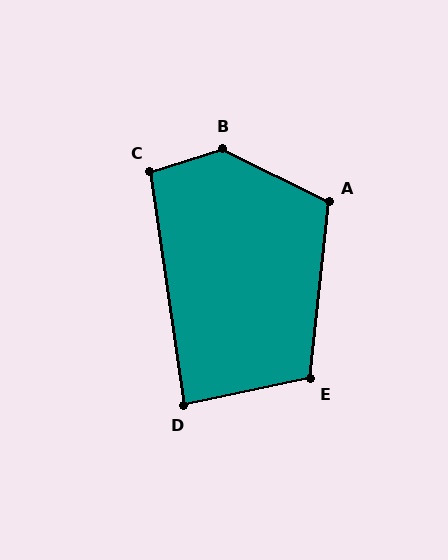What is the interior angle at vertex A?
Approximately 110 degrees (obtuse).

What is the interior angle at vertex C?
Approximately 99 degrees (obtuse).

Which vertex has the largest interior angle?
B, at approximately 136 degrees.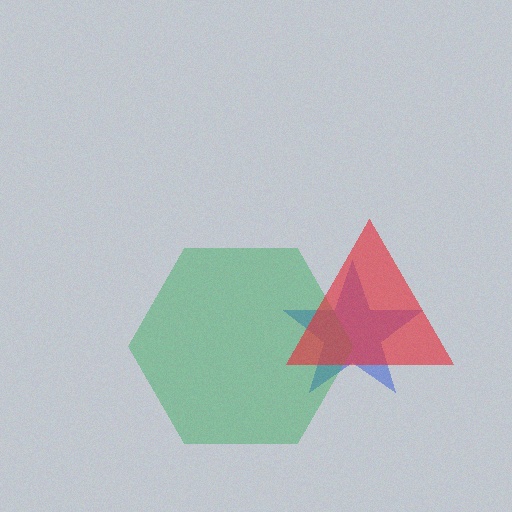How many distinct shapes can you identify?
There are 3 distinct shapes: a blue star, a green hexagon, a red triangle.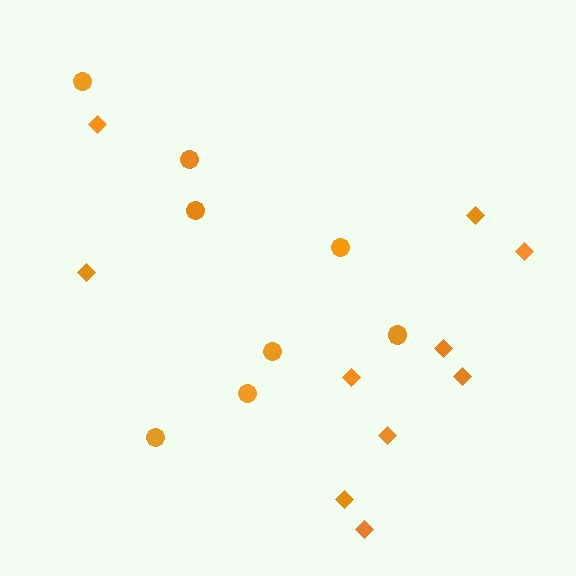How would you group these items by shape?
There are 2 groups: one group of diamonds (10) and one group of circles (8).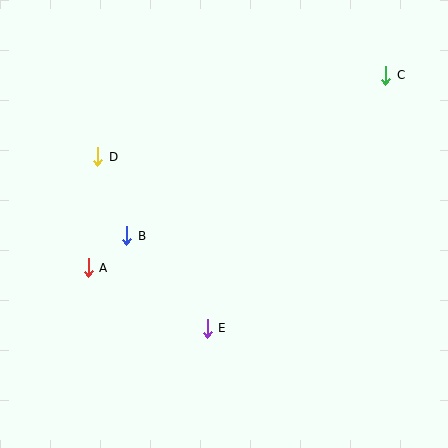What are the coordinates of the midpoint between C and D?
The midpoint between C and D is at (242, 116).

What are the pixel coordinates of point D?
Point D is at (98, 157).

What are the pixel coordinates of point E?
Point E is at (207, 328).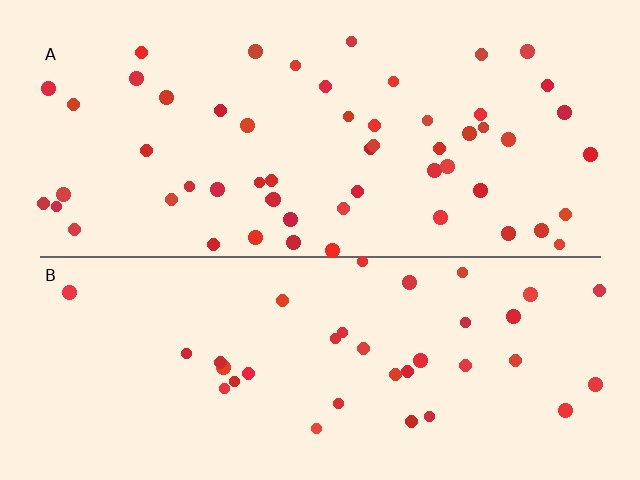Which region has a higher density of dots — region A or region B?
A (the top).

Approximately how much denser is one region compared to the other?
Approximately 1.6× — region A over region B.